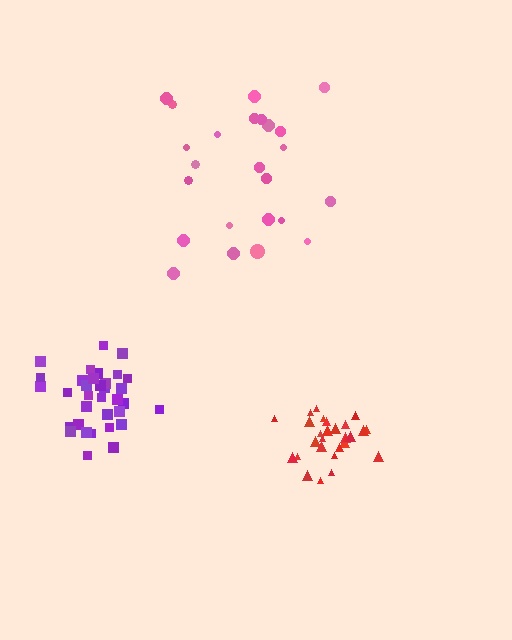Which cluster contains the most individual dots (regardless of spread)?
Purple (34).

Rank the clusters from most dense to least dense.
red, purple, pink.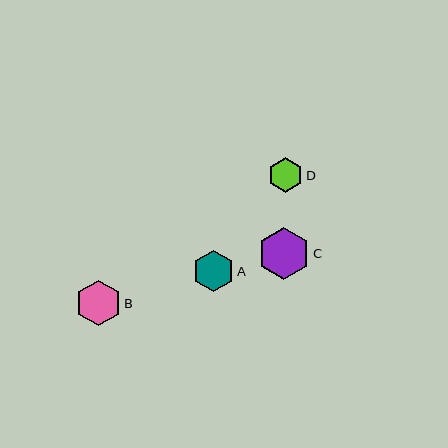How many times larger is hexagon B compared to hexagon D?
Hexagon B is approximately 1.3 times the size of hexagon D.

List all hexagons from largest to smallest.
From largest to smallest: C, B, A, D.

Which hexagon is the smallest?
Hexagon D is the smallest with a size of approximately 34 pixels.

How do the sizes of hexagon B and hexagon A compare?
Hexagon B and hexagon A are approximately the same size.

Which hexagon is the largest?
Hexagon C is the largest with a size of approximately 52 pixels.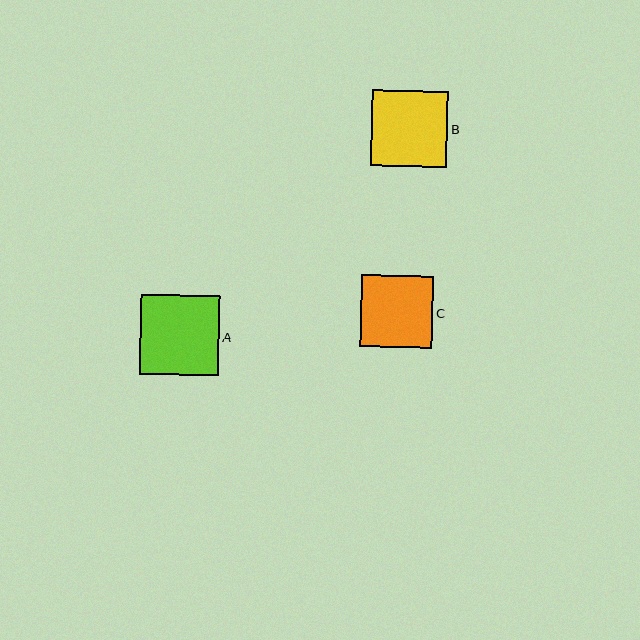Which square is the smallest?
Square C is the smallest with a size of approximately 72 pixels.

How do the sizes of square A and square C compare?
Square A and square C are approximately the same size.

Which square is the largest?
Square A is the largest with a size of approximately 80 pixels.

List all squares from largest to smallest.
From largest to smallest: A, B, C.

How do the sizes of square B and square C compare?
Square B and square C are approximately the same size.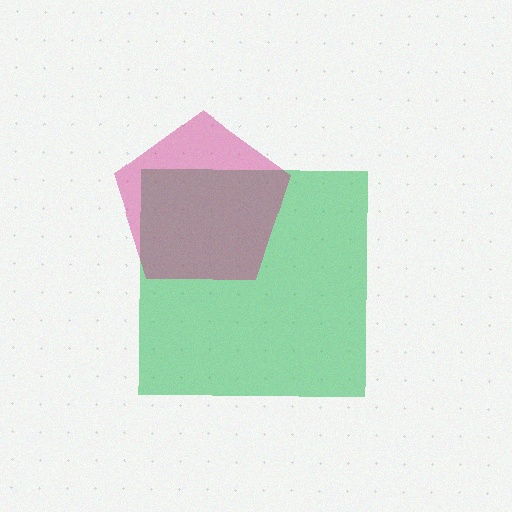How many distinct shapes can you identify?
There are 2 distinct shapes: a green square, a magenta pentagon.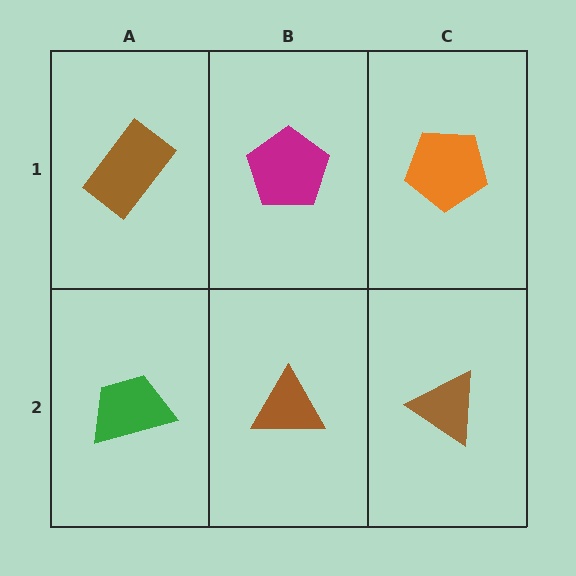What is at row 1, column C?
An orange pentagon.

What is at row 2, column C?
A brown triangle.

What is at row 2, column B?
A brown triangle.